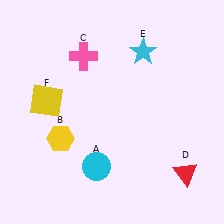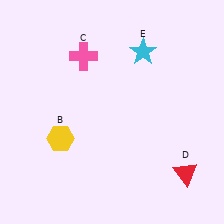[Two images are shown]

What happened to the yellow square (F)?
The yellow square (F) was removed in Image 2. It was in the top-left area of Image 1.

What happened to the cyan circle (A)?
The cyan circle (A) was removed in Image 2. It was in the bottom-left area of Image 1.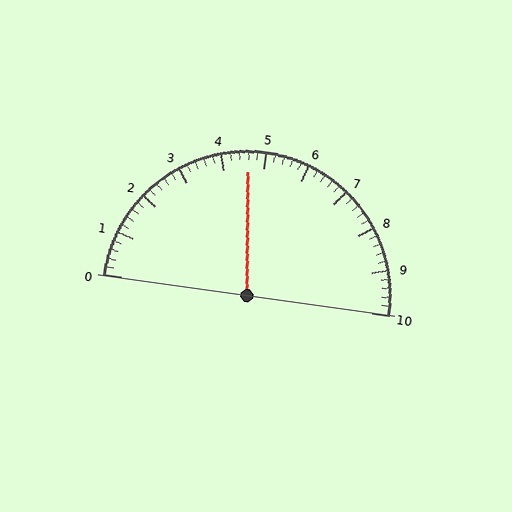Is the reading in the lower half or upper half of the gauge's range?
The reading is in the lower half of the range (0 to 10).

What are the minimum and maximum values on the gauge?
The gauge ranges from 0 to 10.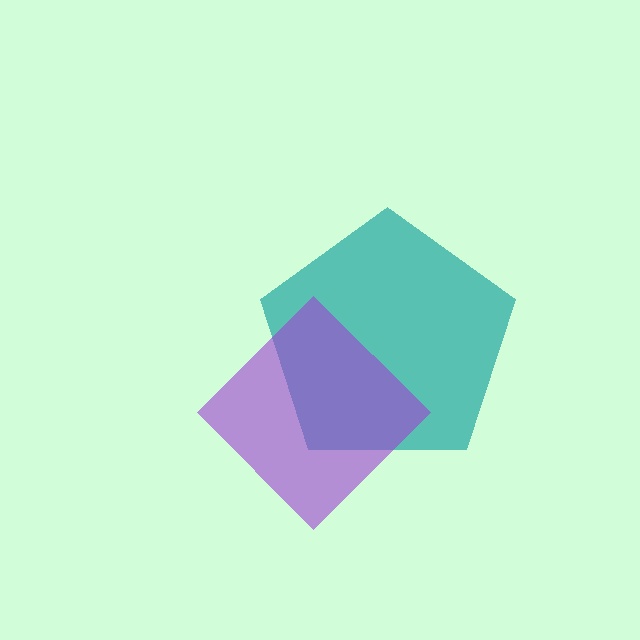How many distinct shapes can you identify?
There are 2 distinct shapes: a teal pentagon, a purple diamond.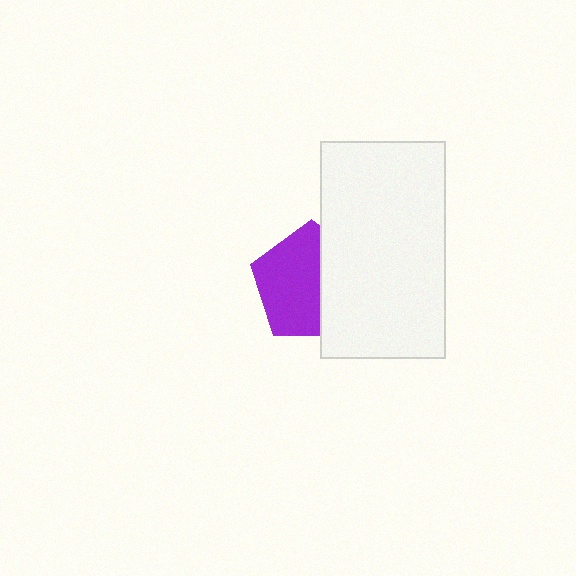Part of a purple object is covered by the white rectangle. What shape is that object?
It is a pentagon.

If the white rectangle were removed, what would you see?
You would see the complete purple pentagon.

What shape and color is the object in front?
The object in front is a white rectangle.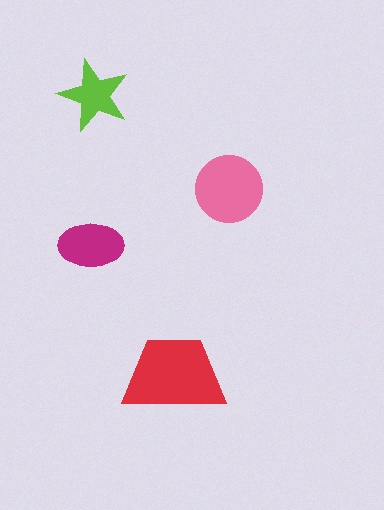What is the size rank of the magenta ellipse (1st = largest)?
3rd.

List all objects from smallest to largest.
The lime star, the magenta ellipse, the pink circle, the red trapezoid.